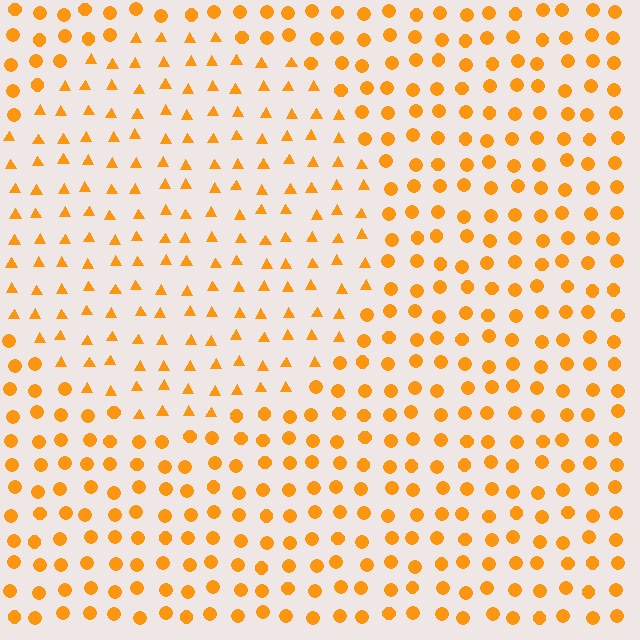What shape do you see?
I see a circle.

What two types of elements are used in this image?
The image uses triangles inside the circle region and circles outside it.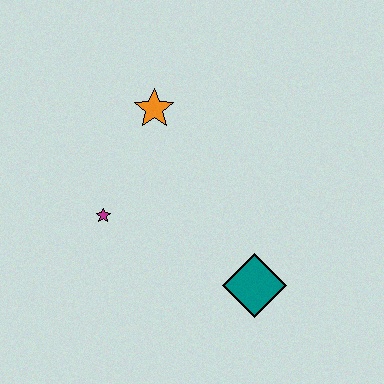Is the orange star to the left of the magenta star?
No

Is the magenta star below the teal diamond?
No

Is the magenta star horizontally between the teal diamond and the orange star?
No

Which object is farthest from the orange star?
The teal diamond is farthest from the orange star.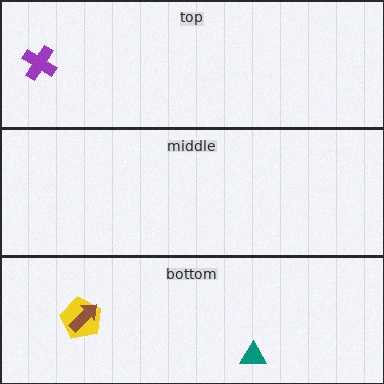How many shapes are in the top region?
1.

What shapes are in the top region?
The purple cross.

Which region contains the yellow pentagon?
The bottom region.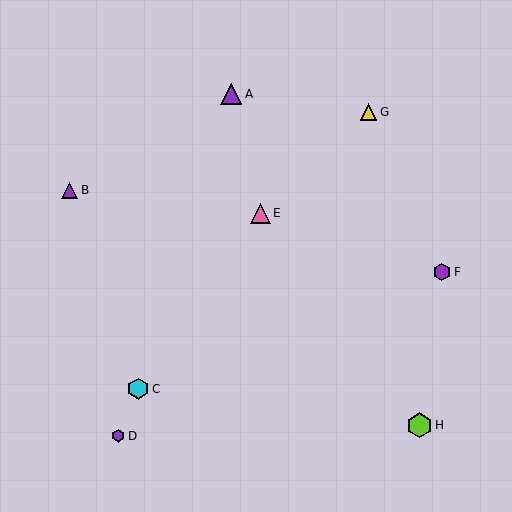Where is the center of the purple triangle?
The center of the purple triangle is at (70, 190).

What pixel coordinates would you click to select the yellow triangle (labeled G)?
Click at (368, 112) to select the yellow triangle G.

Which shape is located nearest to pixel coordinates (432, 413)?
The lime hexagon (labeled H) at (419, 425) is nearest to that location.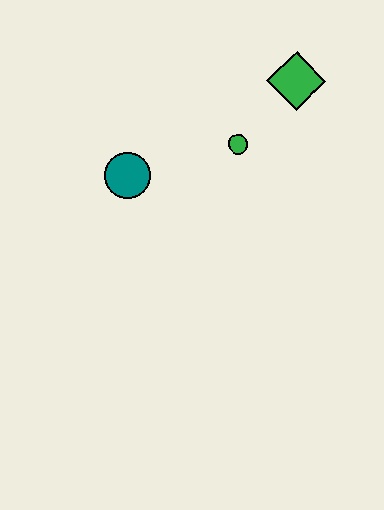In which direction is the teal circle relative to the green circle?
The teal circle is to the left of the green circle.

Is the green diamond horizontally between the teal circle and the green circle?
No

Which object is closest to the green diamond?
The green circle is closest to the green diamond.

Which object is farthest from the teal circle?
The green diamond is farthest from the teal circle.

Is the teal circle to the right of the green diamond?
No